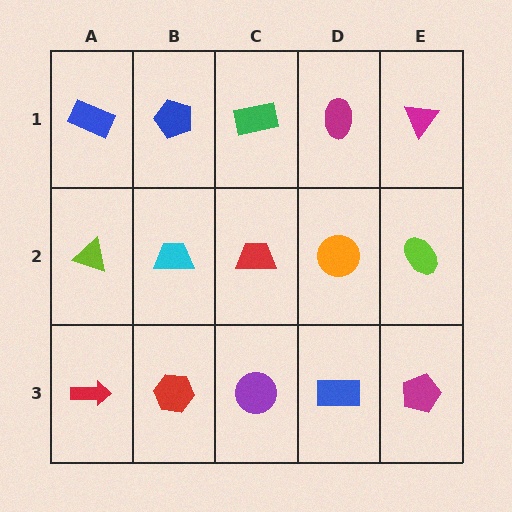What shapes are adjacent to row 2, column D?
A magenta ellipse (row 1, column D), a blue rectangle (row 3, column D), a red trapezoid (row 2, column C), a lime ellipse (row 2, column E).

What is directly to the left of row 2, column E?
An orange circle.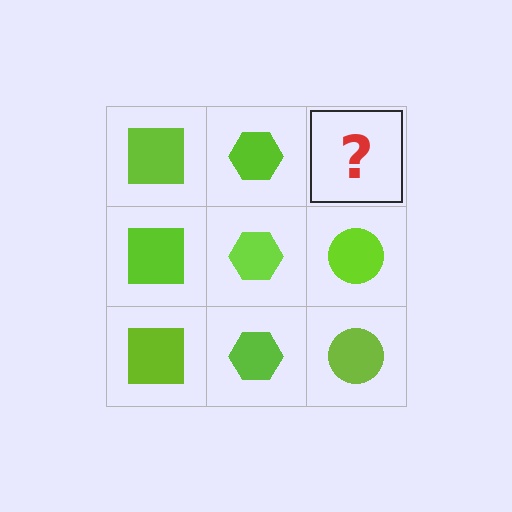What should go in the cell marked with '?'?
The missing cell should contain a lime circle.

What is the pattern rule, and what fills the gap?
The rule is that each column has a consistent shape. The gap should be filled with a lime circle.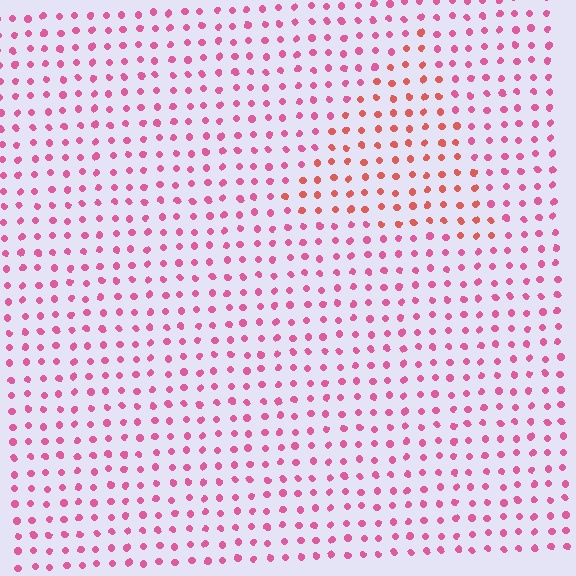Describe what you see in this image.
The image is filled with small pink elements in a uniform arrangement. A triangle-shaped region is visible where the elements are tinted to a slightly different hue, forming a subtle color boundary.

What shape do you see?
I see a triangle.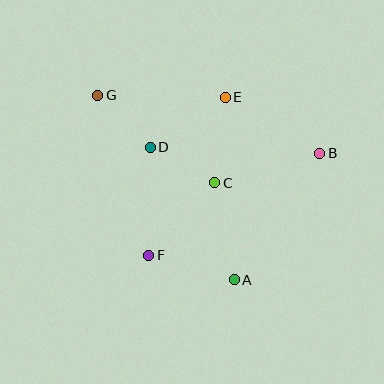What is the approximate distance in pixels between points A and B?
The distance between A and B is approximately 153 pixels.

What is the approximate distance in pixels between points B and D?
The distance between B and D is approximately 170 pixels.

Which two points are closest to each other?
Points D and G are closest to each other.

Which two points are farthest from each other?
Points A and G are farthest from each other.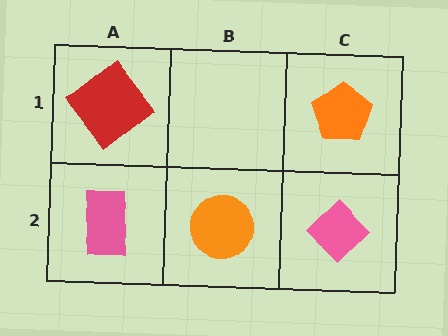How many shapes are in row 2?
3 shapes.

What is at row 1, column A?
A red diamond.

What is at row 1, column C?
An orange pentagon.